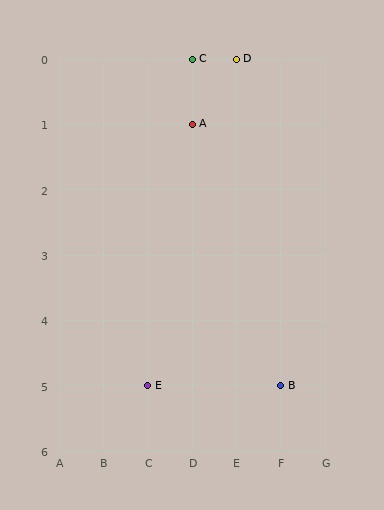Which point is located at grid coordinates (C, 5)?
Point E is at (C, 5).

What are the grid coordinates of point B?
Point B is at grid coordinates (F, 5).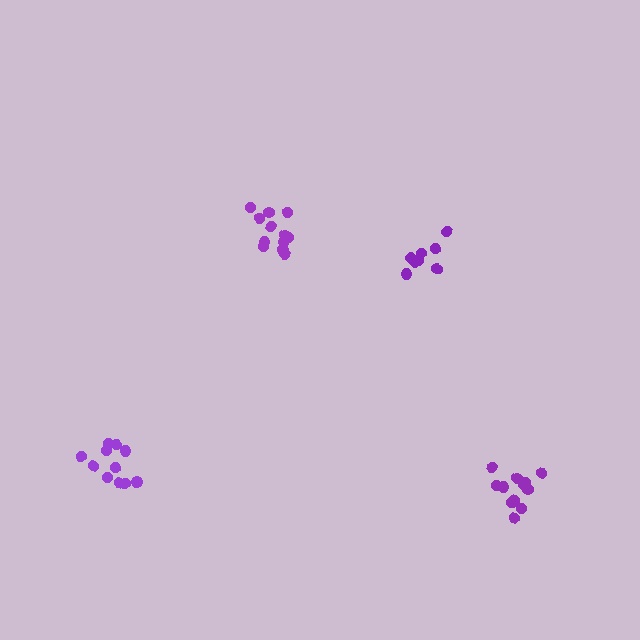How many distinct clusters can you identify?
There are 4 distinct clusters.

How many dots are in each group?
Group 1: 8 dots, Group 2: 12 dots, Group 3: 12 dots, Group 4: 11 dots (43 total).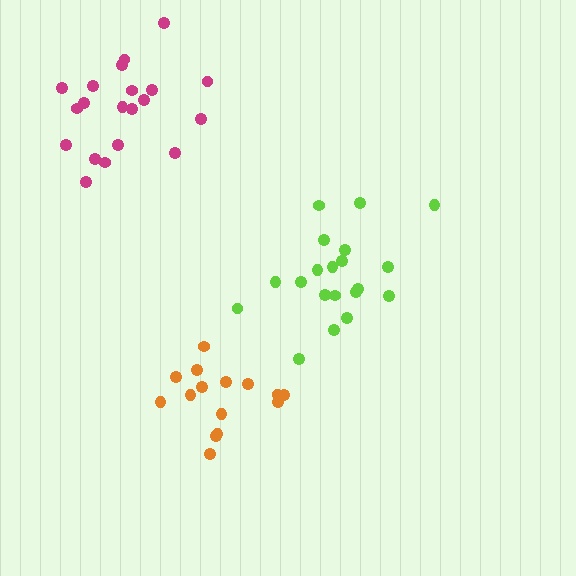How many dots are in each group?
Group 1: 20 dots, Group 2: 20 dots, Group 3: 15 dots (55 total).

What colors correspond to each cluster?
The clusters are colored: magenta, lime, orange.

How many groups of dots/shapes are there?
There are 3 groups.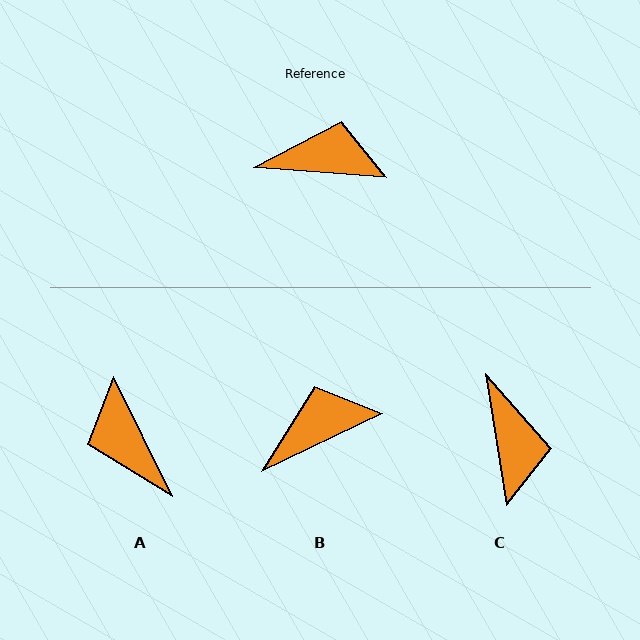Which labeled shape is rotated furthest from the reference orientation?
A, about 120 degrees away.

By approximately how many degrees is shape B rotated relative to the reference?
Approximately 30 degrees counter-clockwise.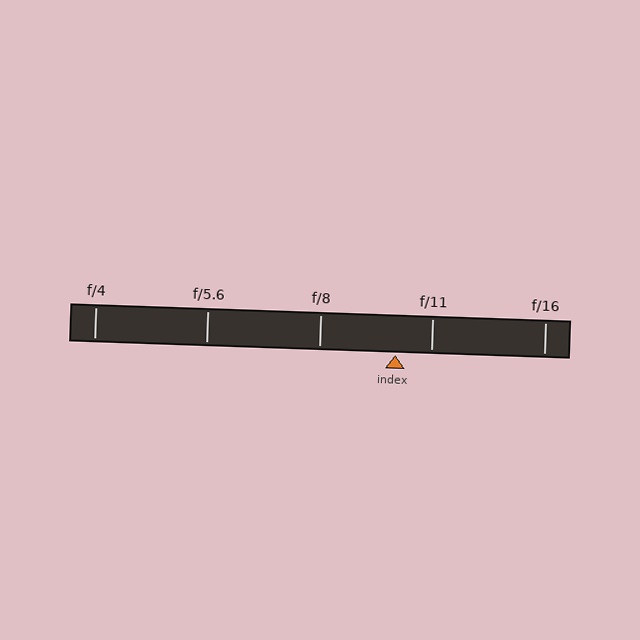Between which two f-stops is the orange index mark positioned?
The index mark is between f/8 and f/11.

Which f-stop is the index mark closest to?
The index mark is closest to f/11.